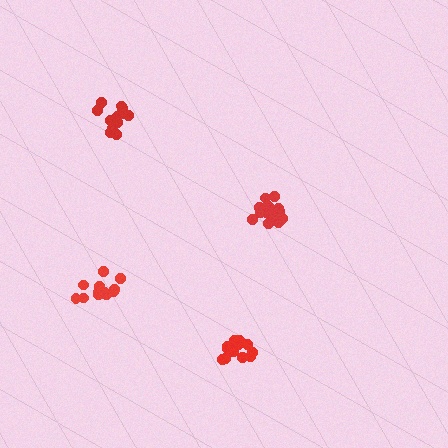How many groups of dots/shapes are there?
There are 4 groups.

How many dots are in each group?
Group 1: 17 dots, Group 2: 14 dots, Group 3: 13 dots, Group 4: 12 dots (56 total).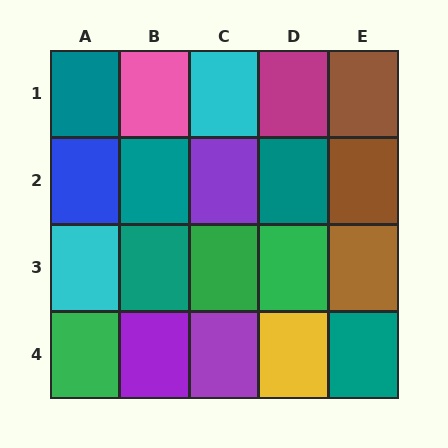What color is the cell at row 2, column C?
Purple.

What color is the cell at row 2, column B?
Teal.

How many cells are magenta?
1 cell is magenta.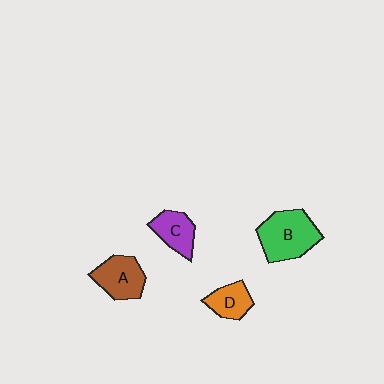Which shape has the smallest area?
Shape D (orange).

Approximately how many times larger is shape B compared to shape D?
Approximately 1.9 times.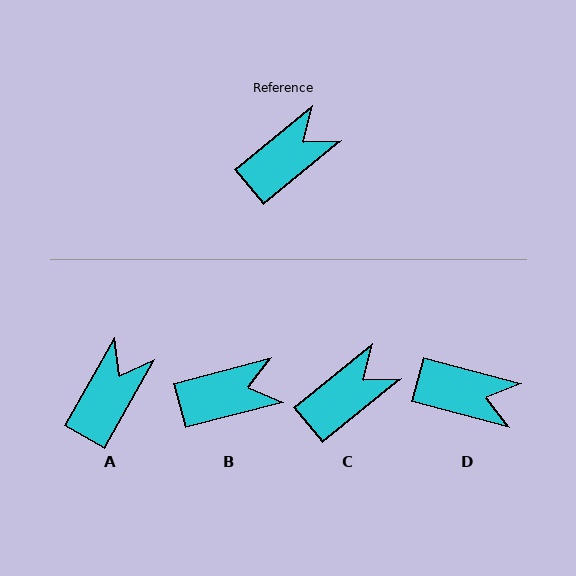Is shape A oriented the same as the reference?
No, it is off by about 21 degrees.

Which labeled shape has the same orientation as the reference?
C.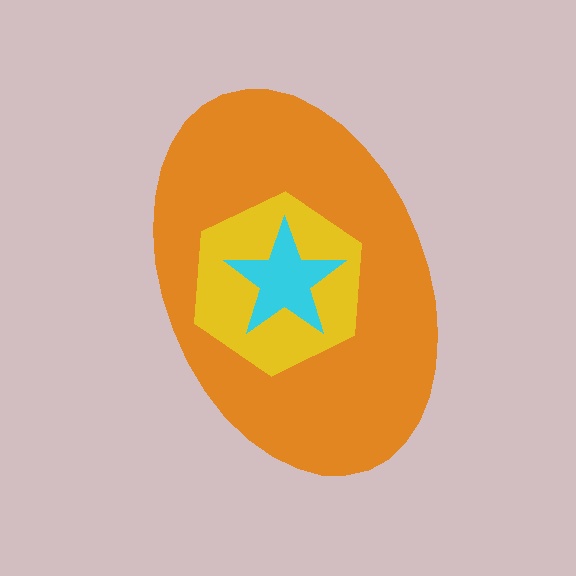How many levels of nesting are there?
3.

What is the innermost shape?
The cyan star.